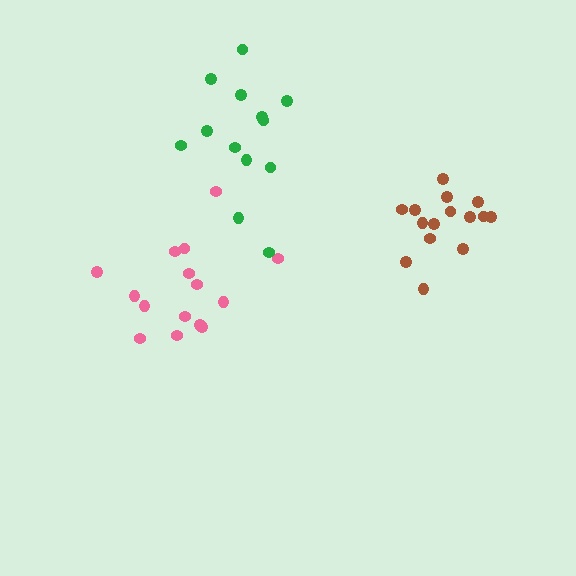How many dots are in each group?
Group 1: 15 dots, Group 2: 13 dots, Group 3: 15 dots (43 total).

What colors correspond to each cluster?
The clusters are colored: pink, green, brown.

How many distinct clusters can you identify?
There are 3 distinct clusters.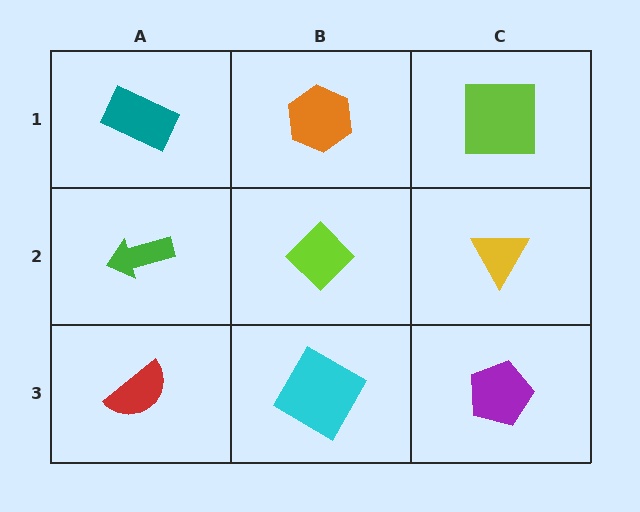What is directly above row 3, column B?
A lime diamond.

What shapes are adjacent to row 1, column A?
A green arrow (row 2, column A), an orange hexagon (row 1, column B).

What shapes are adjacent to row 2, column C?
A lime square (row 1, column C), a purple pentagon (row 3, column C), a lime diamond (row 2, column B).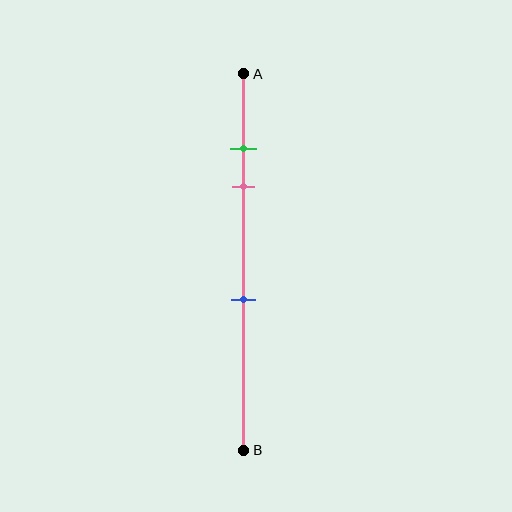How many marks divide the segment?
There are 3 marks dividing the segment.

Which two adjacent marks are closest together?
The green and pink marks are the closest adjacent pair.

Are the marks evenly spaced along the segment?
No, the marks are not evenly spaced.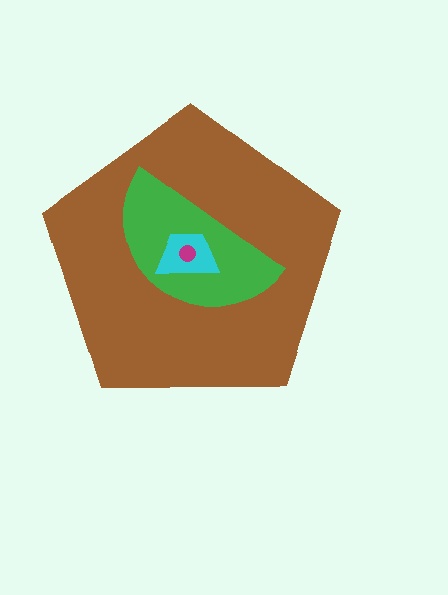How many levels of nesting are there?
4.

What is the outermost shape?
The brown pentagon.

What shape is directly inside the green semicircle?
The cyan trapezoid.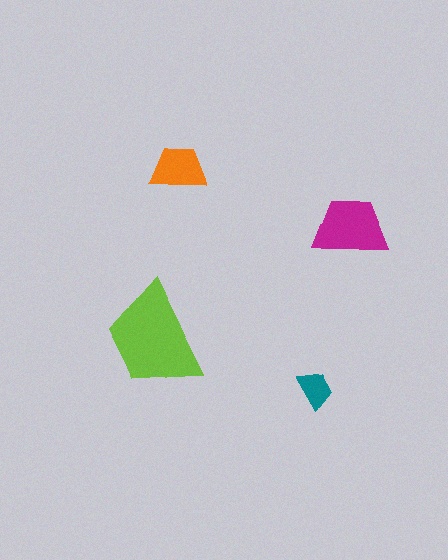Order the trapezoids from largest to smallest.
the lime one, the magenta one, the orange one, the teal one.